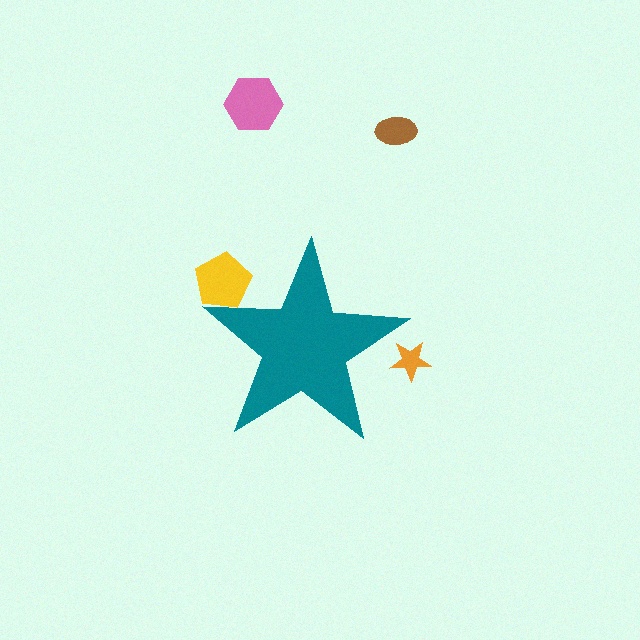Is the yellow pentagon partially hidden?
Yes, the yellow pentagon is partially hidden behind the teal star.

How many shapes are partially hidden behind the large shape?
2 shapes are partially hidden.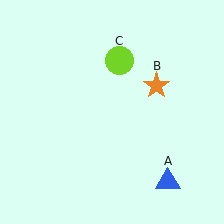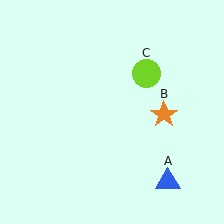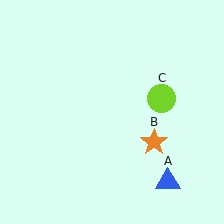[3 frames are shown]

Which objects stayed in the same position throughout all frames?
Blue triangle (object A) remained stationary.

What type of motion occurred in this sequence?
The orange star (object B), lime circle (object C) rotated clockwise around the center of the scene.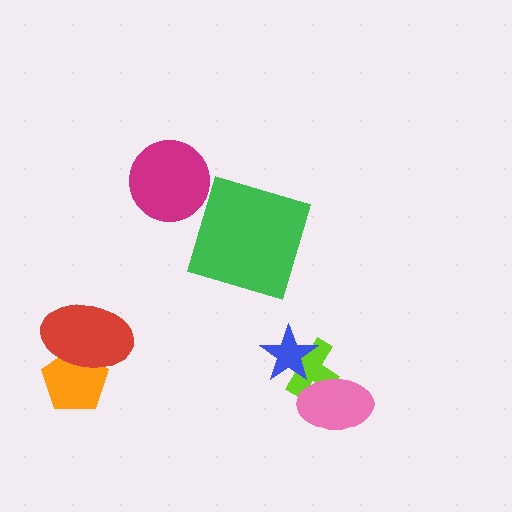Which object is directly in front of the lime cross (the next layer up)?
The blue star is directly in front of the lime cross.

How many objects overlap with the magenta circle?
0 objects overlap with the magenta circle.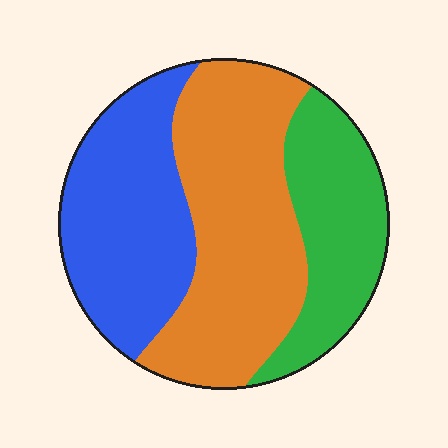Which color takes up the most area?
Orange, at roughly 45%.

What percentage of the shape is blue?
Blue takes up about one third (1/3) of the shape.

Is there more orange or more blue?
Orange.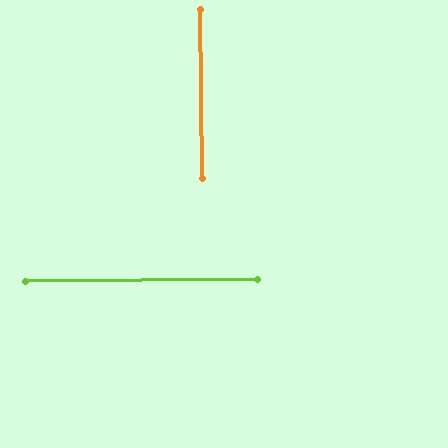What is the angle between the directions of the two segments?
Approximately 90 degrees.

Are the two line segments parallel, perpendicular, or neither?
Perpendicular — they meet at approximately 90°.